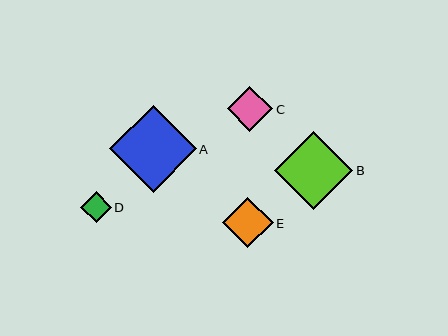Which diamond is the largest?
Diamond A is the largest with a size of approximately 87 pixels.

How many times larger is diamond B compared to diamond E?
Diamond B is approximately 1.5 times the size of diamond E.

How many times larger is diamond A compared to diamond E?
Diamond A is approximately 1.7 times the size of diamond E.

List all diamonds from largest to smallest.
From largest to smallest: A, B, E, C, D.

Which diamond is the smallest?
Diamond D is the smallest with a size of approximately 30 pixels.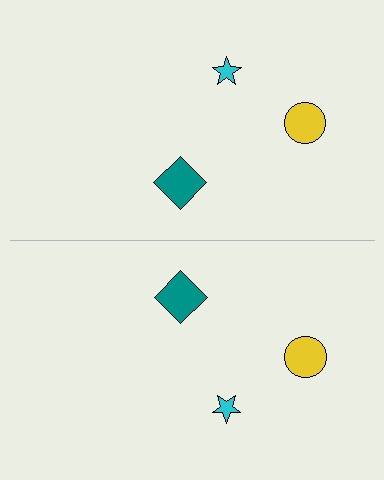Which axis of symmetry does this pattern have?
The pattern has a horizontal axis of symmetry running through the center of the image.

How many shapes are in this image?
There are 6 shapes in this image.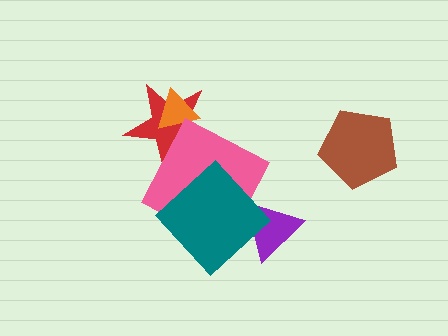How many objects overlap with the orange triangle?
1 object overlaps with the orange triangle.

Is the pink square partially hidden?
Yes, it is partially covered by another shape.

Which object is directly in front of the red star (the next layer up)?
The orange triangle is directly in front of the red star.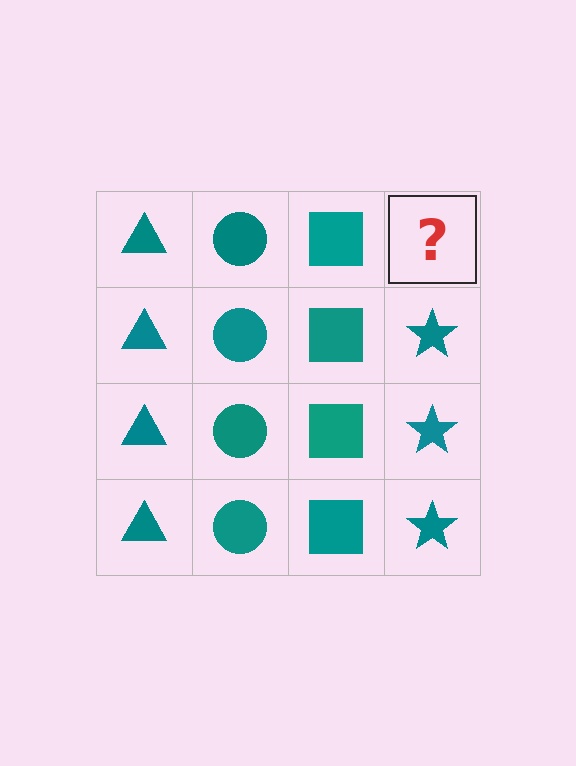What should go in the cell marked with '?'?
The missing cell should contain a teal star.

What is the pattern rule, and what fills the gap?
The rule is that each column has a consistent shape. The gap should be filled with a teal star.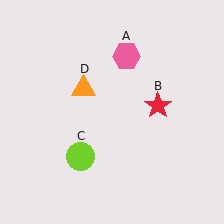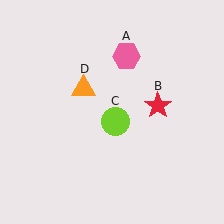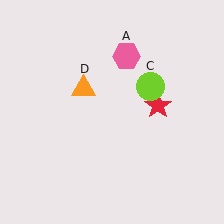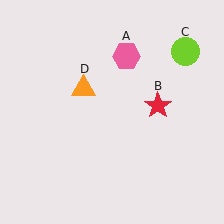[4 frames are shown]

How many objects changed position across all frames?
1 object changed position: lime circle (object C).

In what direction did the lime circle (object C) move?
The lime circle (object C) moved up and to the right.